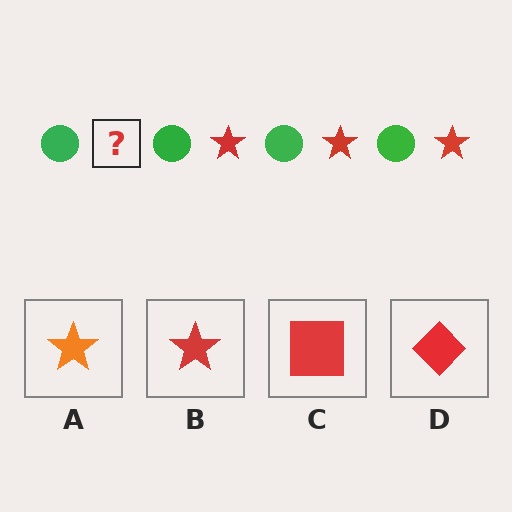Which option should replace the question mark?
Option B.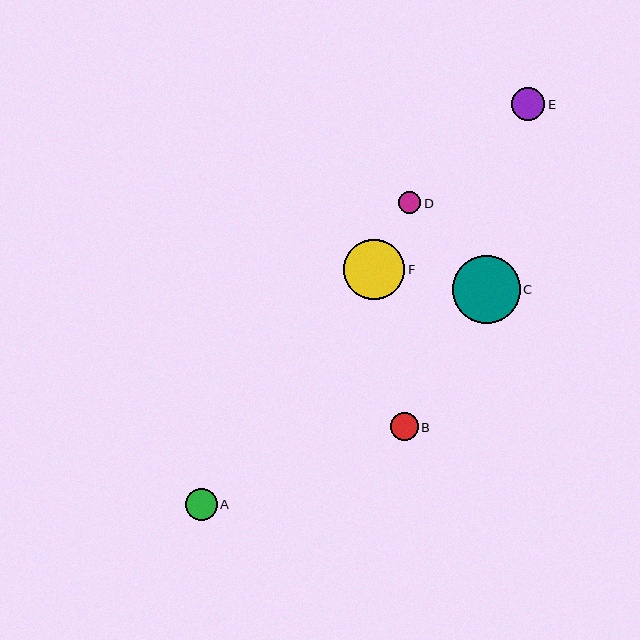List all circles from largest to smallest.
From largest to smallest: C, F, E, A, B, D.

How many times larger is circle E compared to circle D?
Circle E is approximately 1.5 times the size of circle D.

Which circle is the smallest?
Circle D is the smallest with a size of approximately 22 pixels.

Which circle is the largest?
Circle C is the largest with a size of approximately 68 pixels.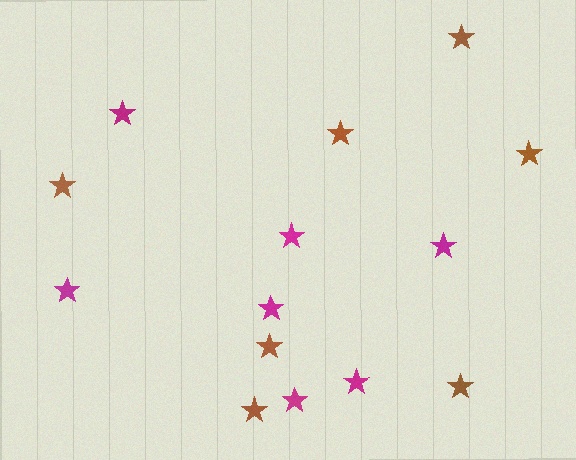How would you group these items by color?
There are 2 groups: one group of brown stars (7) and one group of magenta stars (7).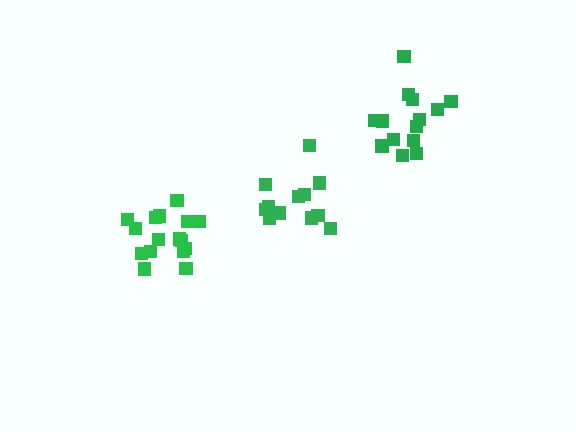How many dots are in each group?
Group 1: 14 dots, Group 2: 12 dots, Group 3: 16 dots (42 total).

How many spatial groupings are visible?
There are 3 spatial groupings.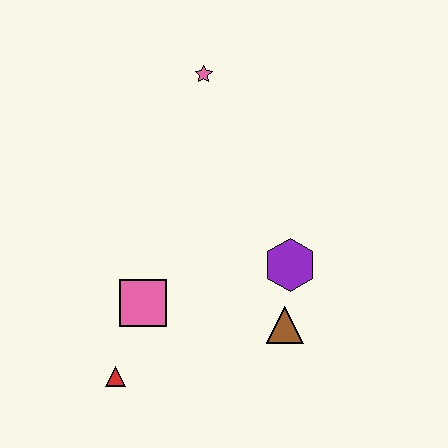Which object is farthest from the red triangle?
The pink star is farthest from the red triangle.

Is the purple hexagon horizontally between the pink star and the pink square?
No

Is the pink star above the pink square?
Yes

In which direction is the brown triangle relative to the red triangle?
The brown triangle is to the right of the red triangle.